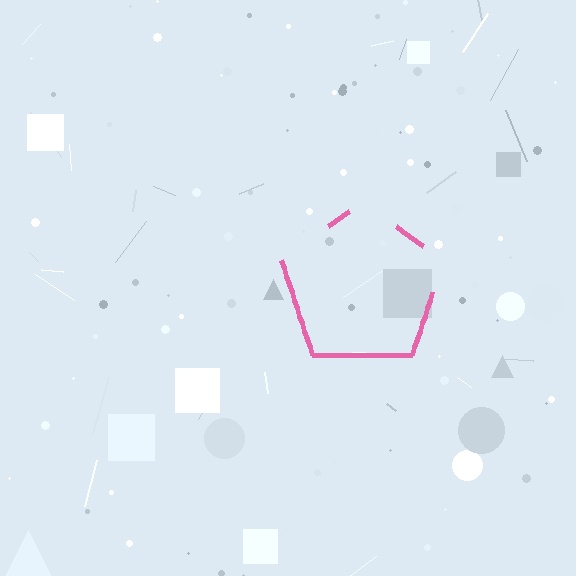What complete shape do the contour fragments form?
The contour fragments form a pentagon.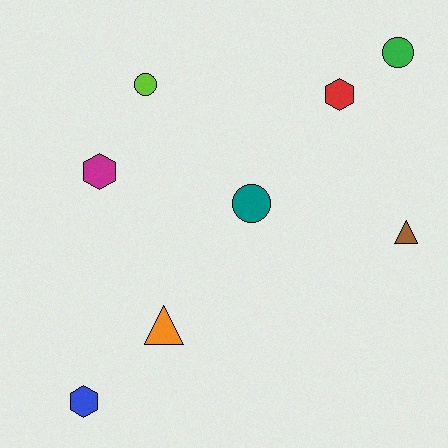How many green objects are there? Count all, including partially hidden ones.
There is 1 green object.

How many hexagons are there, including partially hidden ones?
There are 3 hexagons.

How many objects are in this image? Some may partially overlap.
There are 8 objects.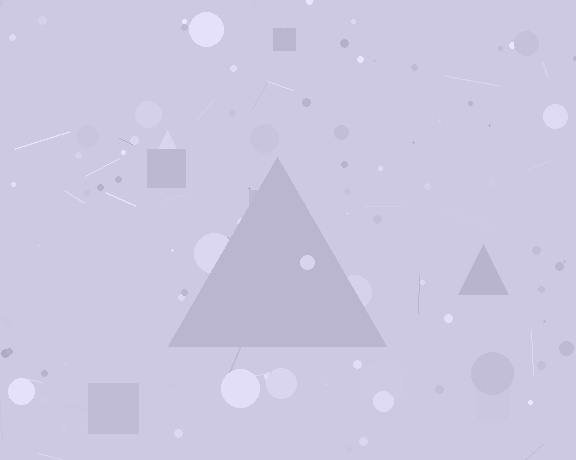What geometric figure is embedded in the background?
A triangle is embedded in the background.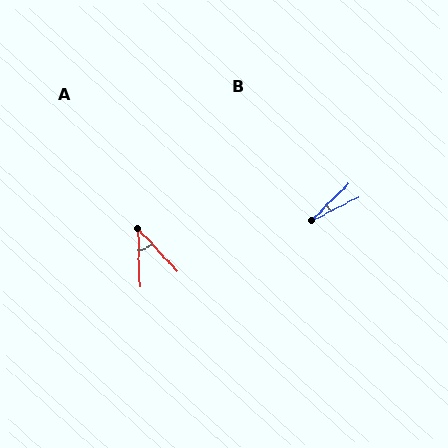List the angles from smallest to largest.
B (18°), A (41°).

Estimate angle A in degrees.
Approximately 41 degrees.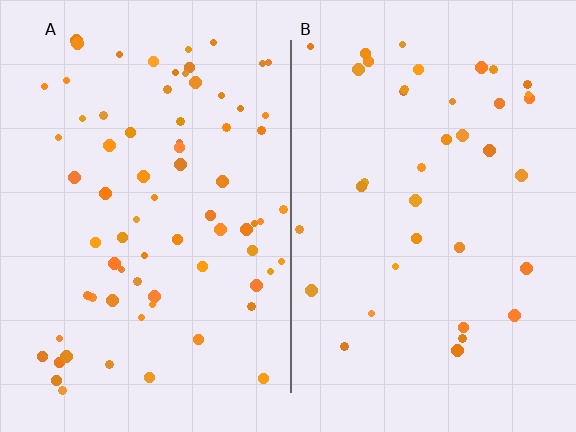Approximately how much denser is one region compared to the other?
Approximately 2.0× — region A over region B.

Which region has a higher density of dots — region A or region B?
A (the left).